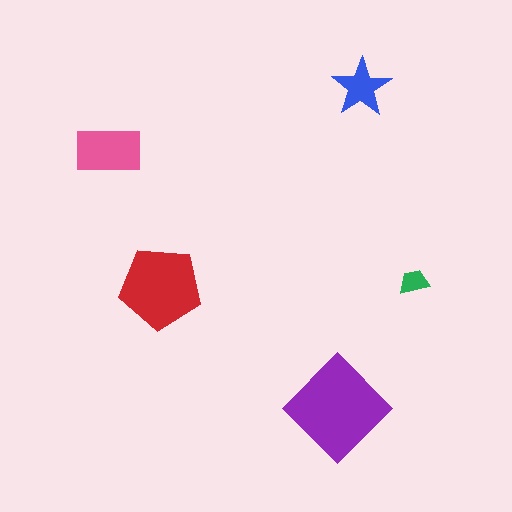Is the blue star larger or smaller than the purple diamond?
Smaller.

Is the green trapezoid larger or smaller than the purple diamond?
Smaller.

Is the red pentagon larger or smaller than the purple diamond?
Smaller.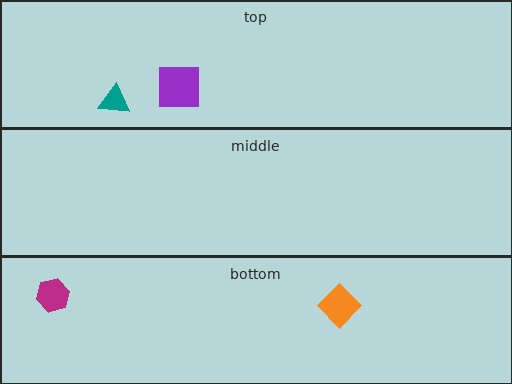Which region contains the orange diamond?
The bottom region.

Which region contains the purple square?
The top region.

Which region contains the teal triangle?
The top region.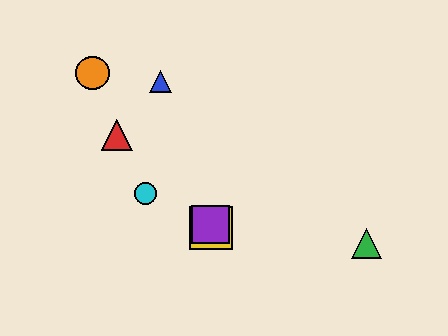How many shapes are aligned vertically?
2 shapes (the yellow square, the purple square) are aligned vertically.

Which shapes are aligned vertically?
The yellow square, the purple square are aligned vertically.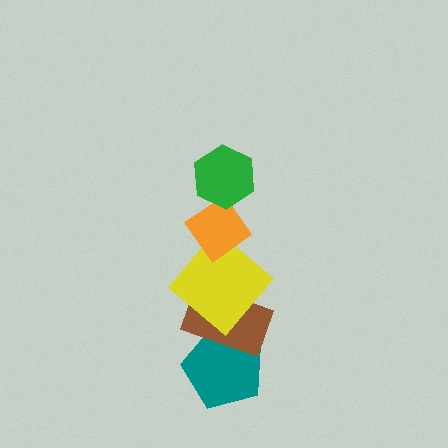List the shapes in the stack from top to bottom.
From top to bottom: the green hexagon, the orange diamond, the yellow diamond, the brown rectangle, the teal pentagon.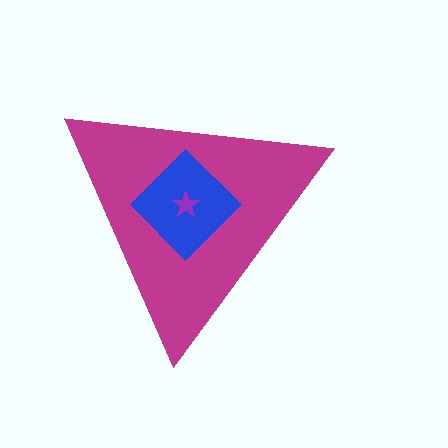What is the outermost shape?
The magenta triangle.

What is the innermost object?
The purple star.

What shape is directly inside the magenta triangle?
The blue diamond.